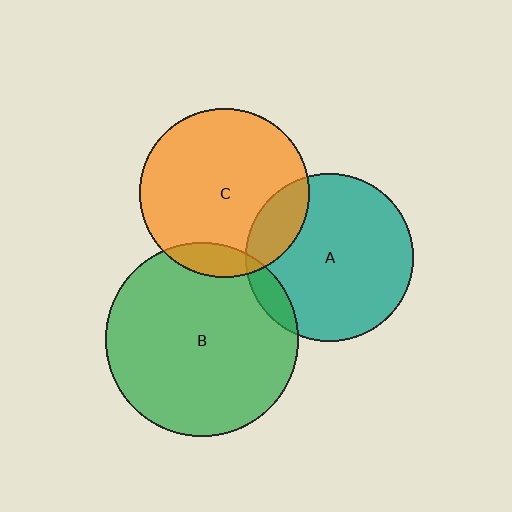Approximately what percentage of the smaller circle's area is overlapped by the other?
Approximately 15%.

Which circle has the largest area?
Circle B (green).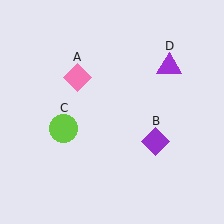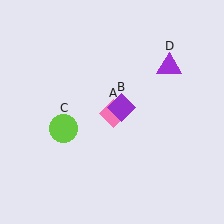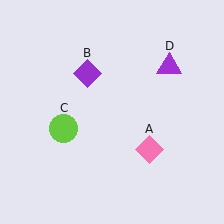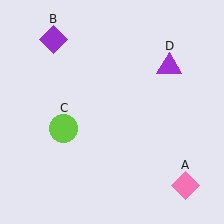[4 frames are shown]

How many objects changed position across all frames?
2 objects changed position: pink diamond (object A), purple diamond (object B).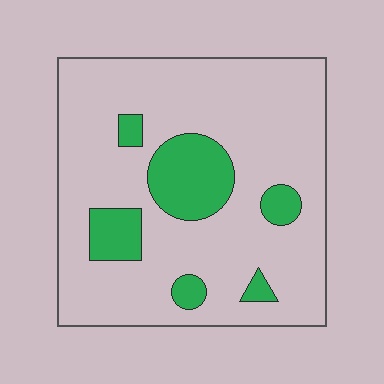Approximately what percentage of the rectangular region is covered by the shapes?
Approximately 20%.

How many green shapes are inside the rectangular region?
6.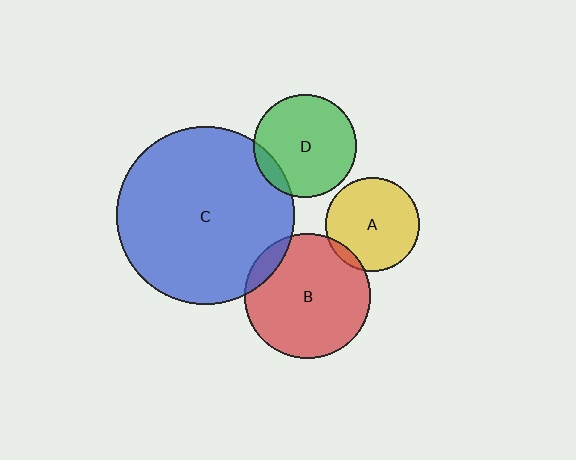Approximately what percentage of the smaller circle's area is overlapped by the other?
Approximately 5%.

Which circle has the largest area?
Circle C (blue).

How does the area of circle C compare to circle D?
Approximately 3.0 times.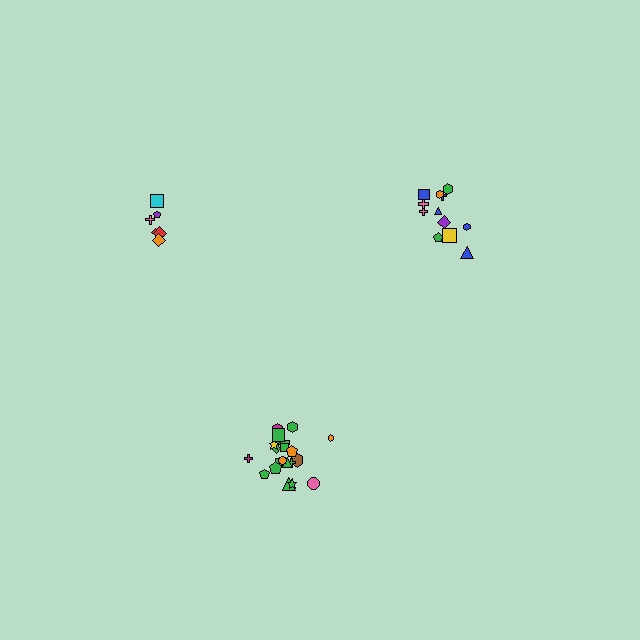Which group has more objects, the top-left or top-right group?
The top-right group.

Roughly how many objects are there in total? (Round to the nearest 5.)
Roughly 40 objects in total.